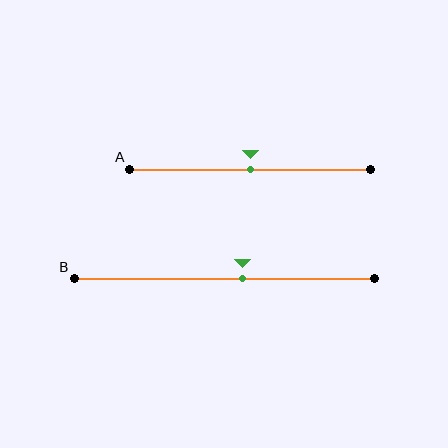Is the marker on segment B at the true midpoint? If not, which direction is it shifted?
No, the marker on segment B is shifted to the right by about 6% of the segment length.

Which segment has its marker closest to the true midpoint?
Segment A has its marker closest to the true midpoint.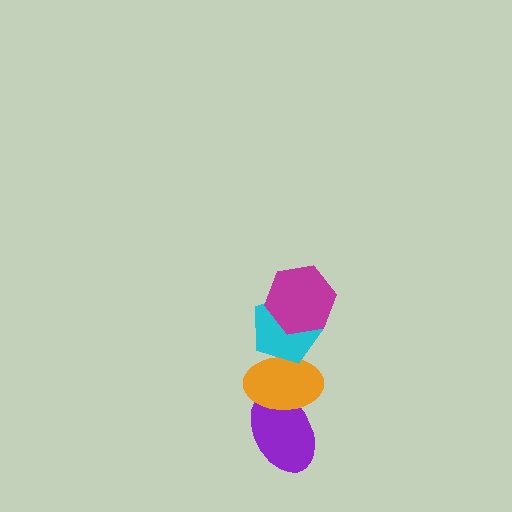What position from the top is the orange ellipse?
The orange ellipse is 3rd from the top.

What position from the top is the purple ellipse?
The purple ellipse is 4th from the top.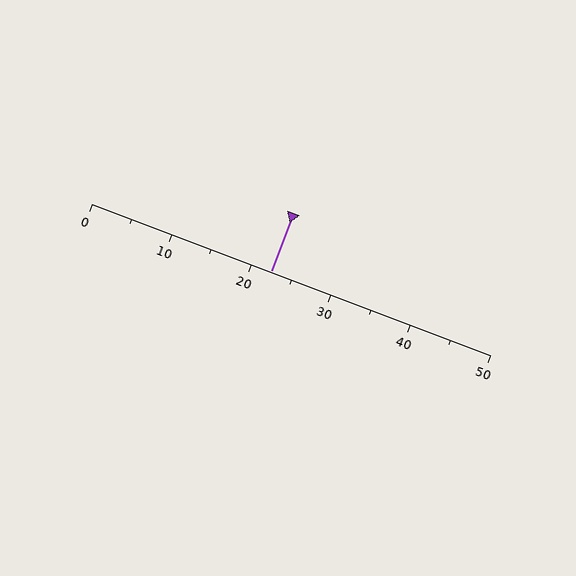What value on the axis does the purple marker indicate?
The marker indicates approximately 22.5.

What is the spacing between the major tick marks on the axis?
The major ticks are spaced 10 apart.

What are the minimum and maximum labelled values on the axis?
The axis runs from 0 to 50.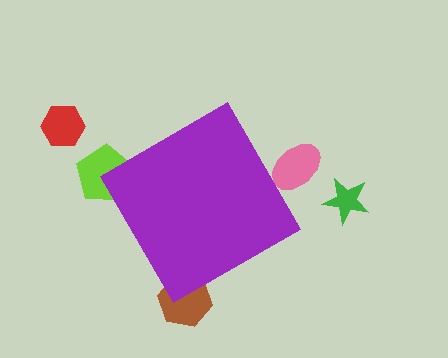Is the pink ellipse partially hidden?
Yes, the pink ellipse is partially hidden behind the purple diamond.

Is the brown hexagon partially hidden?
Yes, the brown hexagon is partially hidden behind the purple diamond.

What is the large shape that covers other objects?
A purple diamond.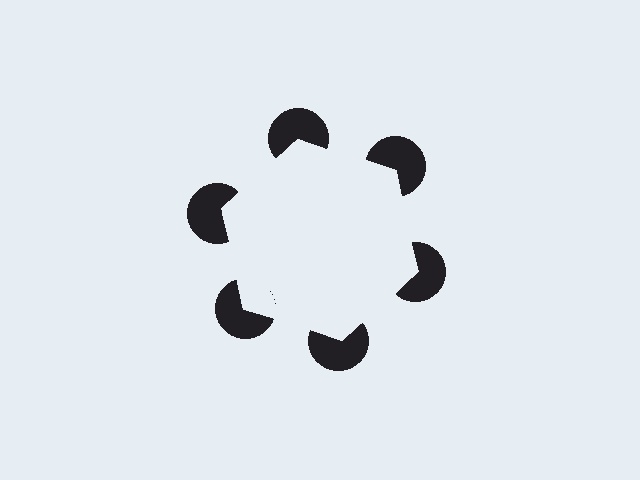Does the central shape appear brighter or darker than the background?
It typically appears slightly brighter than the background, even though no actual brightness change is drawn.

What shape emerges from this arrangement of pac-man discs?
An illusory hexagon — its edges are inferred from the aligned wedge cuts in the pac-man discs, not physically drawn.